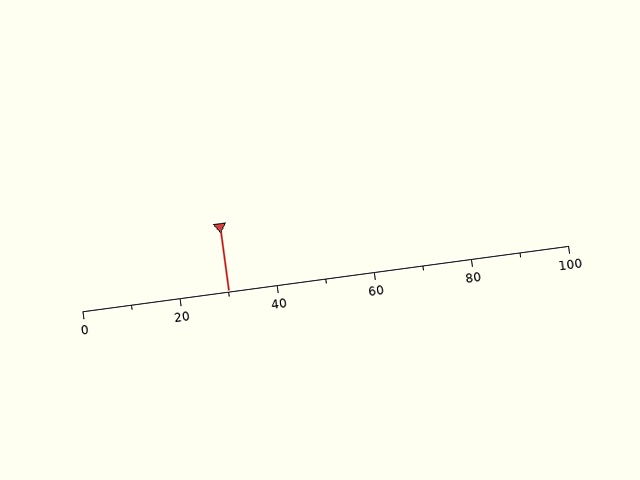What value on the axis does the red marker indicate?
The marker indicates approximately 30.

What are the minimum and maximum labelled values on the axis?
The axis runs from 0 to 100.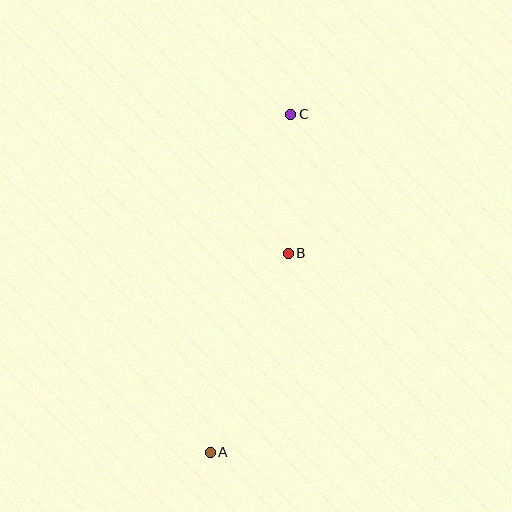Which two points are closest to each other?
Points B and C are closest to each other.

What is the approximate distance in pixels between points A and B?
The distance between A and B is approximately 213 pixels.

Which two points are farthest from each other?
Points A and C are farthest from each other.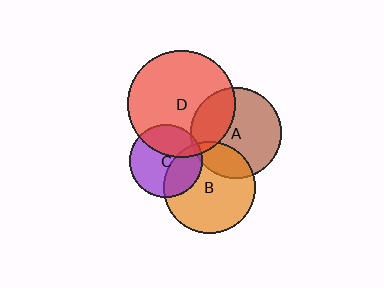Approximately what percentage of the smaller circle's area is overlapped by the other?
Approximately 5%.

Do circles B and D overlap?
Yes.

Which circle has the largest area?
Circle D (red).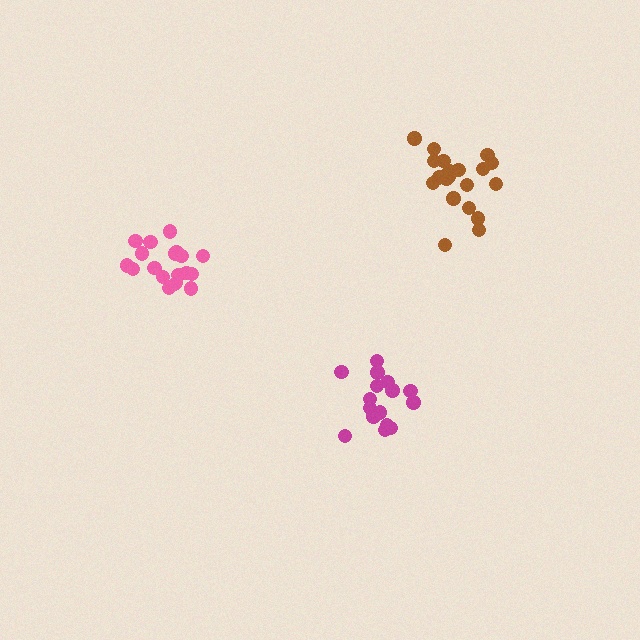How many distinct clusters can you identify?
There are 3 distinct clusters.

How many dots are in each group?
Group 1: 19 dots, Group 2: 16 dots, Group 3: 21 dots (56 total).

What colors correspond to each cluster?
The clusters are colored: pink, magenta, brown.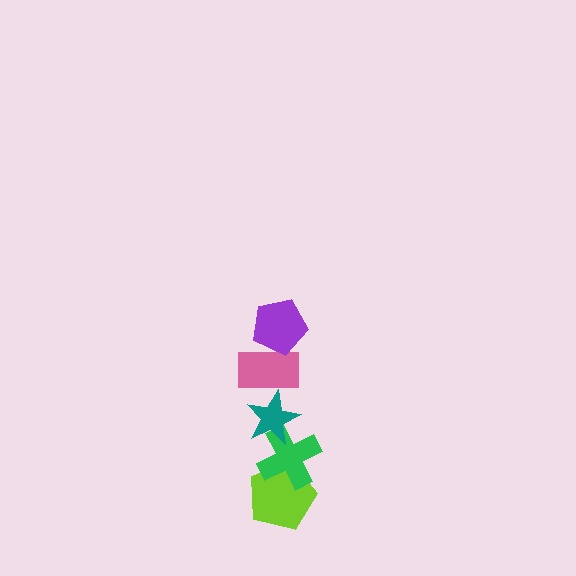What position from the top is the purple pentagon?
The purple pentagon is 1st from the top.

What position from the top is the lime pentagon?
The lime pentagon is 5th from the top.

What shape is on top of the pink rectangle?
The purple pentagon is on top of the pink rectangle.